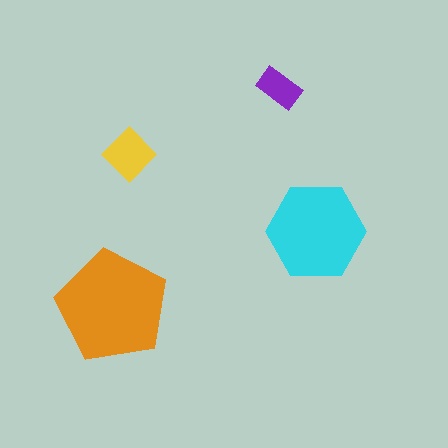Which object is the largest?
The orange pentagon.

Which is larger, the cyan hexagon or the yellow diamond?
The cyan hexagon.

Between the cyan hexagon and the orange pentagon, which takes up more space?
The orange pentagon.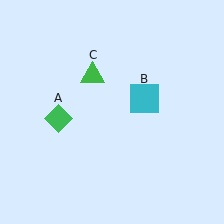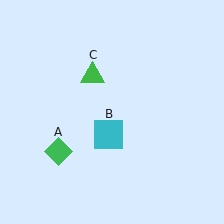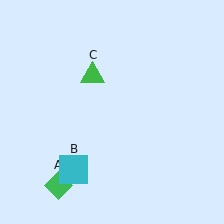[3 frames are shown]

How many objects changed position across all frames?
2 objects changed position: green diamond (object A), cyan square (object B).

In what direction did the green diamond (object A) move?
The green diamond (object A) moved down.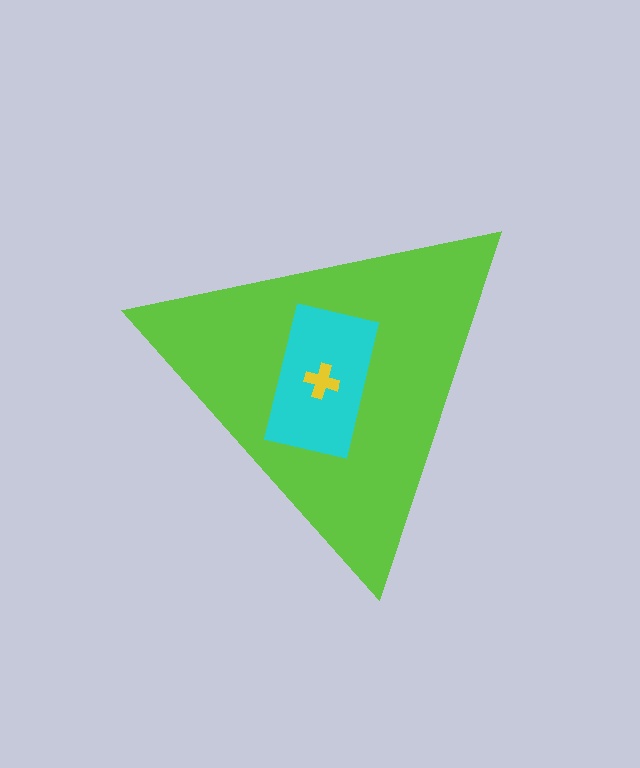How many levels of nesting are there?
3.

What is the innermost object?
The yellow cross.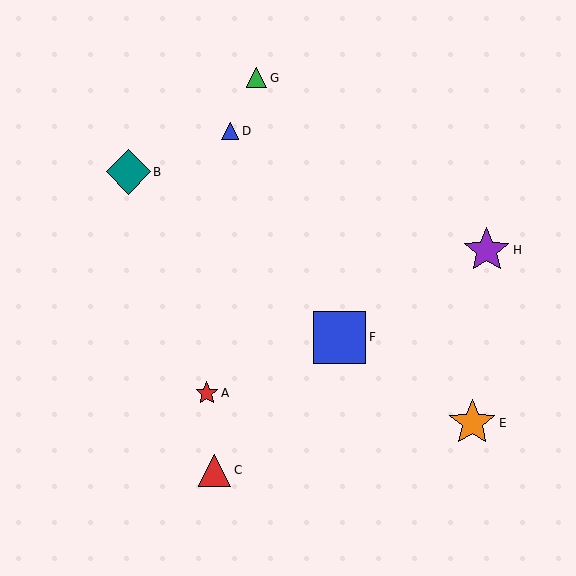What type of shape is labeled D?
Shape D is a blue triangle.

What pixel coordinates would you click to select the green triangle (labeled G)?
Click at (257, 78) to select the green triangle G.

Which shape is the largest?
The blue square (labeled F) is the largest.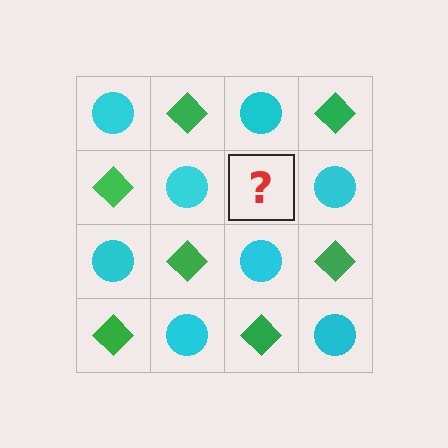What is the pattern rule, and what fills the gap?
The rule is that it alternates cyan circle and green diamond in a checkerboard pattern. The gap should be filled with a green diamond.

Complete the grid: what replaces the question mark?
The question mark should be replaced with a green diamond.